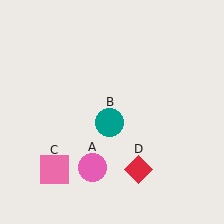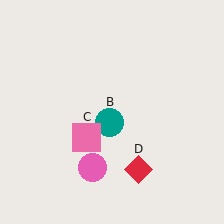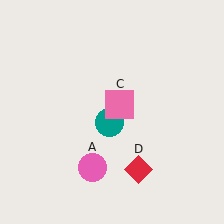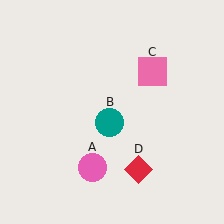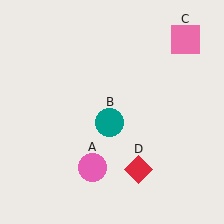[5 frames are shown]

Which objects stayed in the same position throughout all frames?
Pink circle (object A) and teal circle (object B) and red diamond (object D) remained stationary.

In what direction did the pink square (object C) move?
The pink square (object C) moved up and to the right.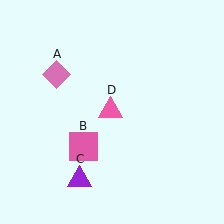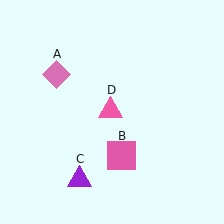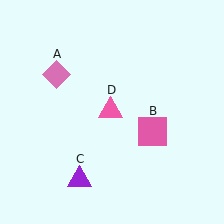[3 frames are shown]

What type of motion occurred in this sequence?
The pink square (object B) rotated counterclockwise around the center of the scene.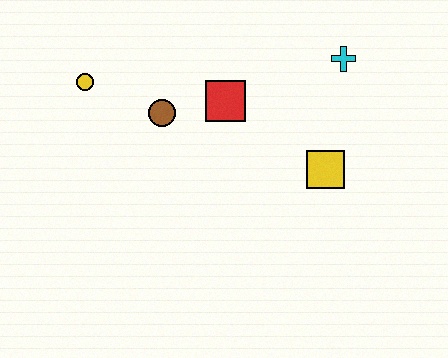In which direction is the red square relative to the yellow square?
The red square is to the left of the yellow square.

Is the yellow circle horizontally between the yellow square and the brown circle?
No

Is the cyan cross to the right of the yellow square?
Yes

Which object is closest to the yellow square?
The cyan cross is closest to the yellow square.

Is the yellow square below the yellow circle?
Yes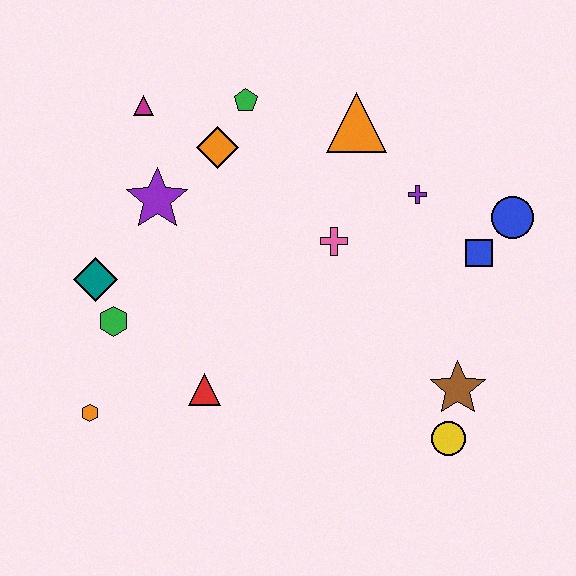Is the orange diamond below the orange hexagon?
No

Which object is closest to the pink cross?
The purple cross is closest to the pink cross.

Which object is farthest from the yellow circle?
The magenta triangle is farthest from the yellow circle.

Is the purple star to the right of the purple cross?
No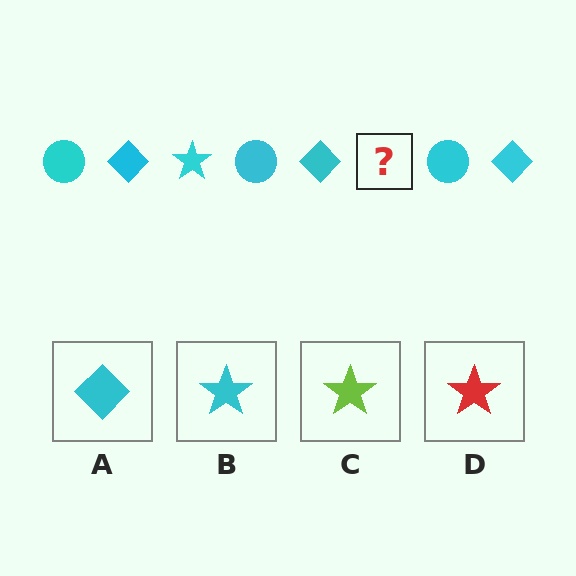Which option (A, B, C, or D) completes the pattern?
B.